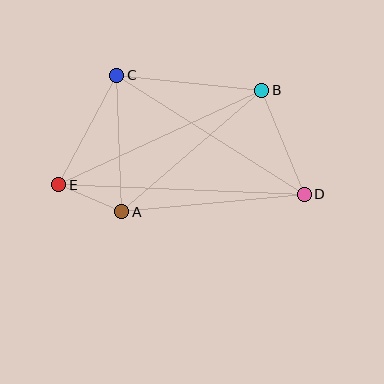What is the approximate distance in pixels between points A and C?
The distance between A and C is approximately 136 pixels.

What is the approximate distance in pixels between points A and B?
The distance between A and B is approximately 185 pixels.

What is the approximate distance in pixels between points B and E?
The distance between B and E is approximately 224 pixels.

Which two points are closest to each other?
Points A and E are closest to each other.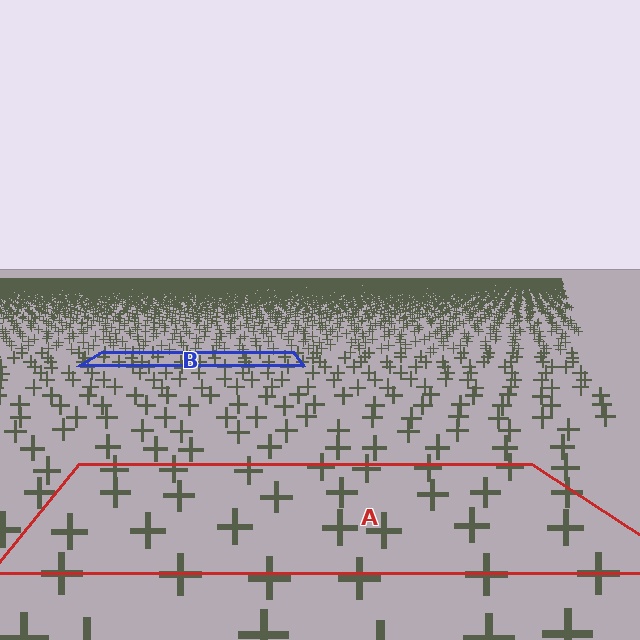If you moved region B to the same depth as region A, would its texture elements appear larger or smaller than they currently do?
They would appear larger. At a closer depth, the same texture elements are projected at a bigger on-screen size.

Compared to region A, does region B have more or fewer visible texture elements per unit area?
Region B has more texture elements per unit area — they are packed more densely because it is farther away.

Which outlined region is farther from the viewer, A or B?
Region B is farther from the viewer — the texture elements inside it appear smaller and more densely packed.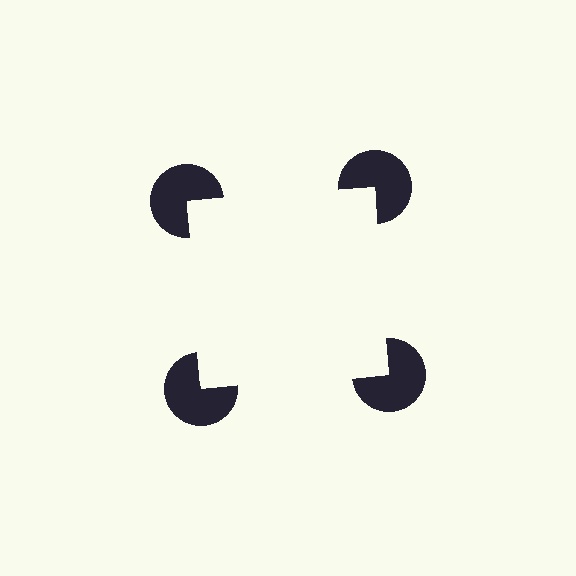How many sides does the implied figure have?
4 sides.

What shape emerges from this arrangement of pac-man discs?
An illusory square — its edges are inferred from the aligned wedge cuts in the pac-man discs, not physically drawn.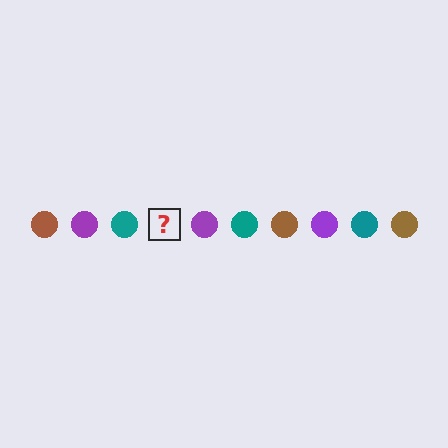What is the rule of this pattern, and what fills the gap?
The rule is that the pattern cycles through brown, purple, teal circles. The gap should be filled with a brown circle.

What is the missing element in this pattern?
The missing element is a brown circle.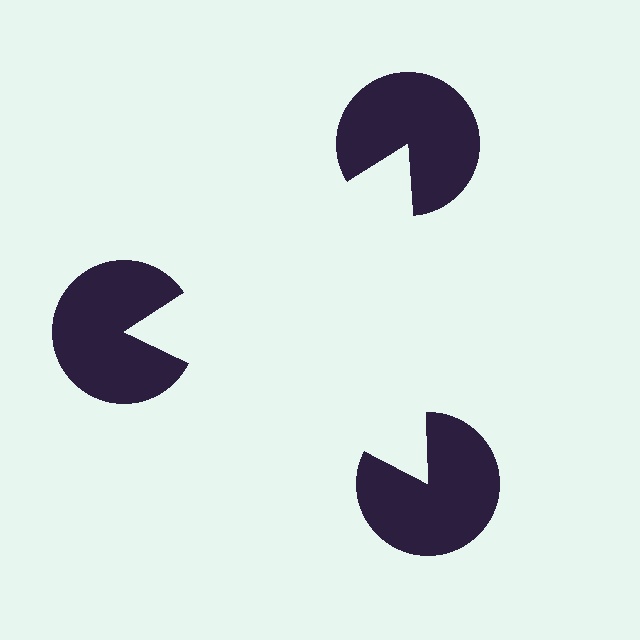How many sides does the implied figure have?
3 sides.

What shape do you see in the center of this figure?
An illusory triangle — its edges are inferred from the aligned wedge cuts in the pac-man discs, not physically drawn.